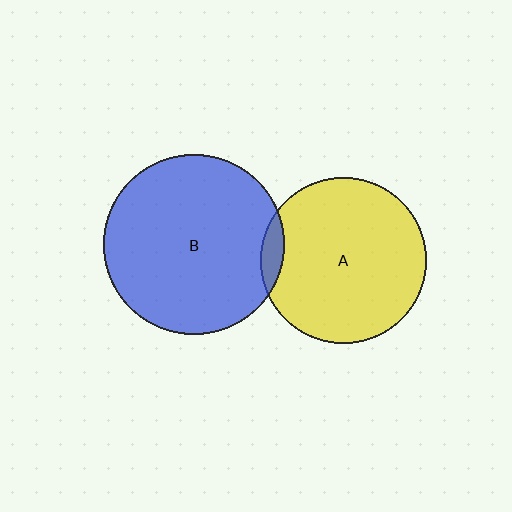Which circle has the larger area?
Circle B (blue).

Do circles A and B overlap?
Yes.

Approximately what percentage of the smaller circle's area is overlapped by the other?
Approximately 5%.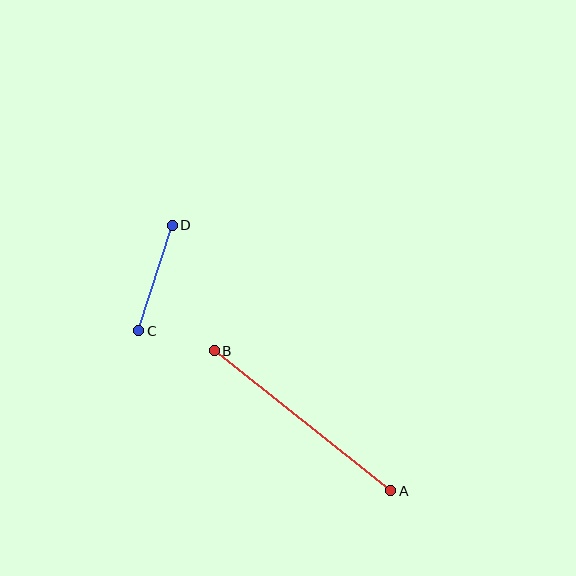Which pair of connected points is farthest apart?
Points A and B are farthest apart.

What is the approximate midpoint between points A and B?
The midpoint is at approximately (303, 421) pixels.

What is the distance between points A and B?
The distance is approximately 225 pixels.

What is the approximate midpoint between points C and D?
The midpoint is at approximately (155, 278) pixels.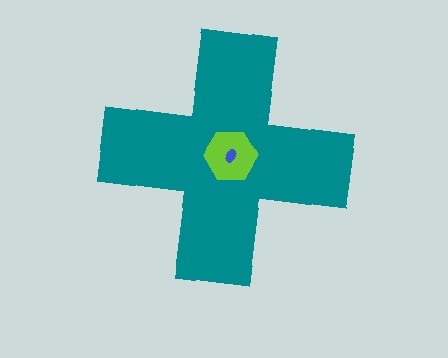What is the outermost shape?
The teal cross.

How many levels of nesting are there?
3.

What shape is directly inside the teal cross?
The lime hexagon.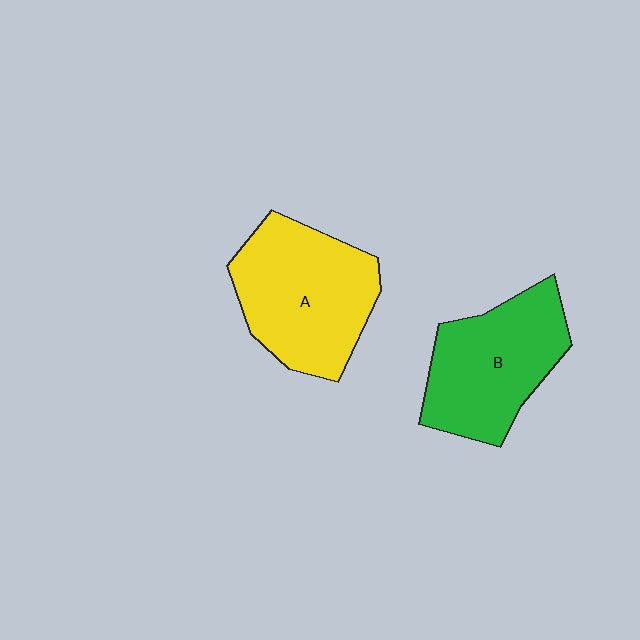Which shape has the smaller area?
Shape B (green).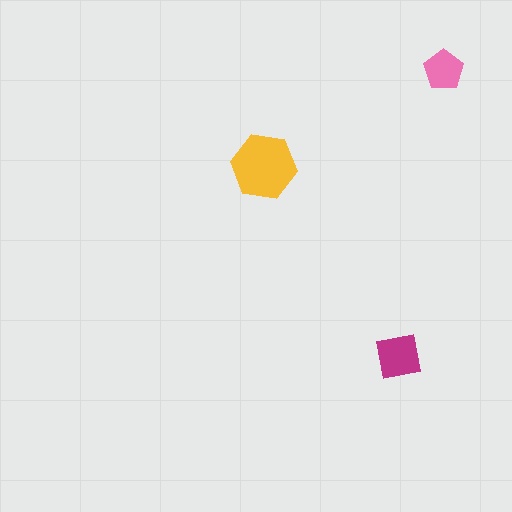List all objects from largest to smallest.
The yellow hexagon, the magenta square, the pink pentagon.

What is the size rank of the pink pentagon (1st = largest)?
3rd.